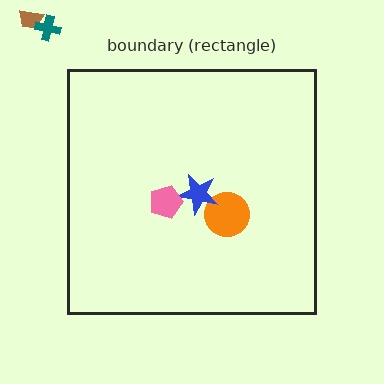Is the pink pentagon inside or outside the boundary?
Inside.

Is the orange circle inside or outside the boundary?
Inside.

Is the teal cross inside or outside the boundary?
Outside.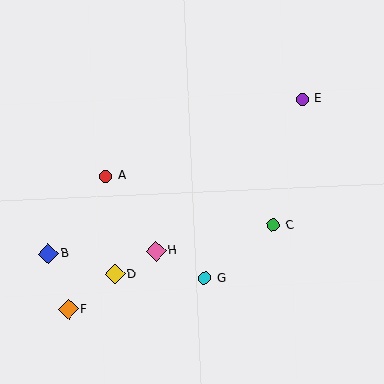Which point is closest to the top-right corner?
Point E is closest to the top-right corner.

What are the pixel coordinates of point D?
Point D is at (115, 274).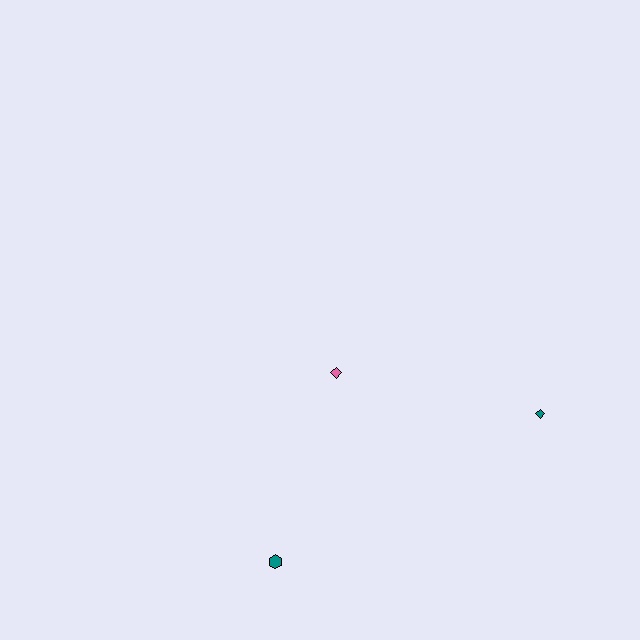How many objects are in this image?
There are 3 objects.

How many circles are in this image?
There are no circles.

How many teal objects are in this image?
There are 2 teal objects.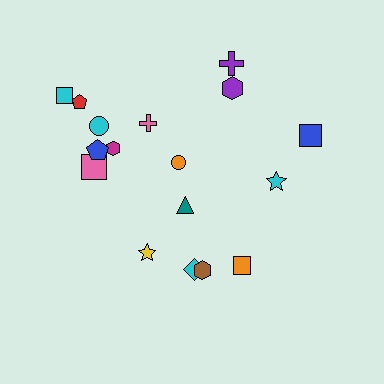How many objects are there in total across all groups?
There are 17 objects.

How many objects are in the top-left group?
There are 8 objects.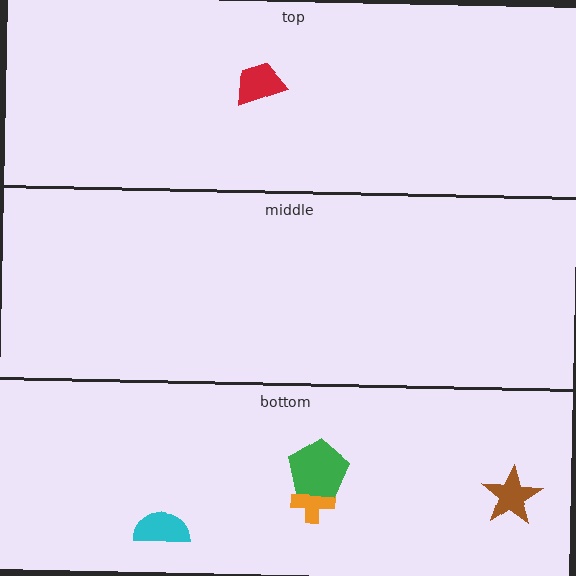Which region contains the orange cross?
The bottom region.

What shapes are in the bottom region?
The cyan semicircle, the orange cross, the brown star, the green pentagon.